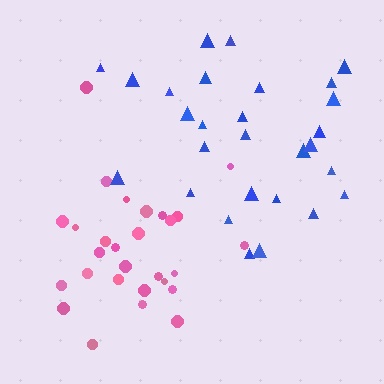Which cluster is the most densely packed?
Pink.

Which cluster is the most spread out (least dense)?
Blue.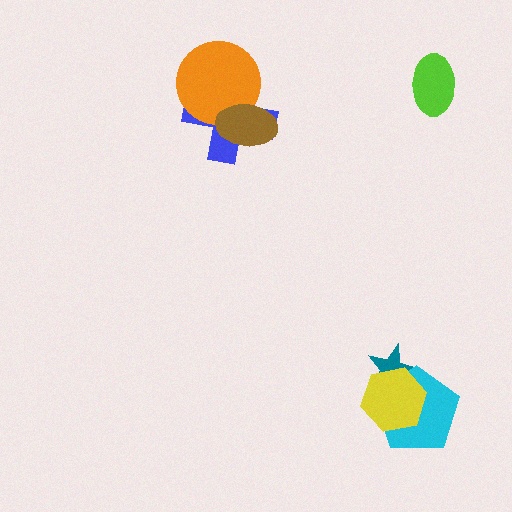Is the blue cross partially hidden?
Yes, it is partially covered by another shape.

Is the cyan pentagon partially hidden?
Yes, it is partially covered by another shape.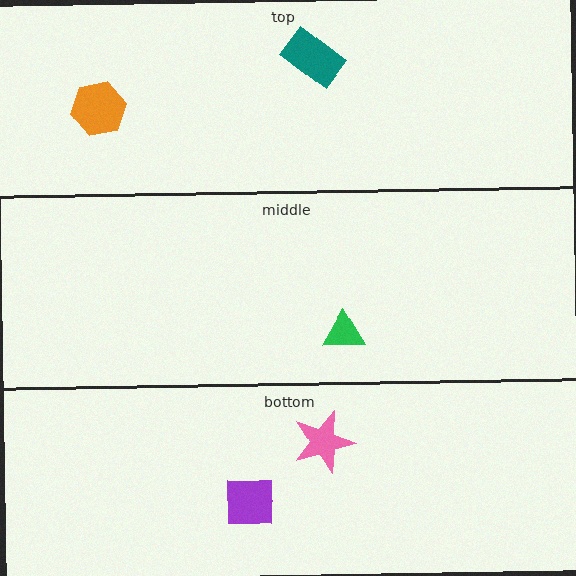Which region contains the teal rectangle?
The top region.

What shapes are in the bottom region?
The purple square, the pink star.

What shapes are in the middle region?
The green triangle.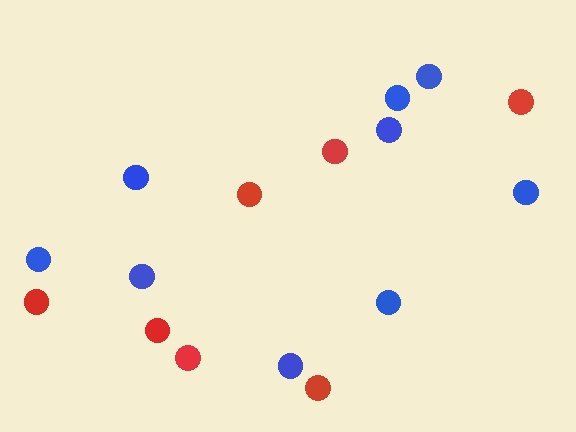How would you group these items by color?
There are 2 groups: one group of blue circles (9) and one group of red circles (7).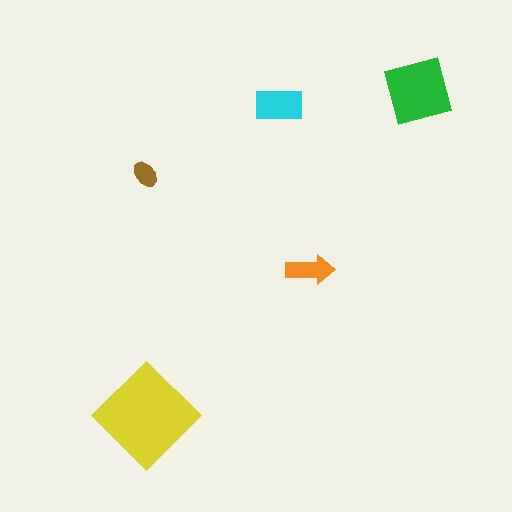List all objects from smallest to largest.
The brown ellipse, the orange arrow, the cyan rectangle, the green square, the yellow diamond.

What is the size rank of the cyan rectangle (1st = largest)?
3rd.